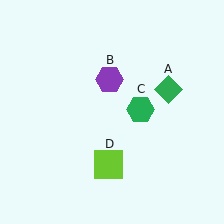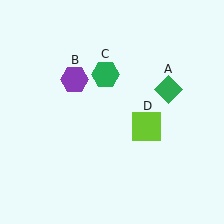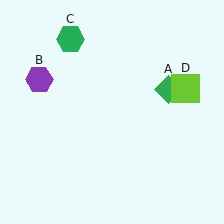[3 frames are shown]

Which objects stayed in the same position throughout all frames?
Green diamond (object A) remained stationary.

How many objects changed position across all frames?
3 objects changed position: purple hexagon (object B), green hexagon (object C), lime square (object D).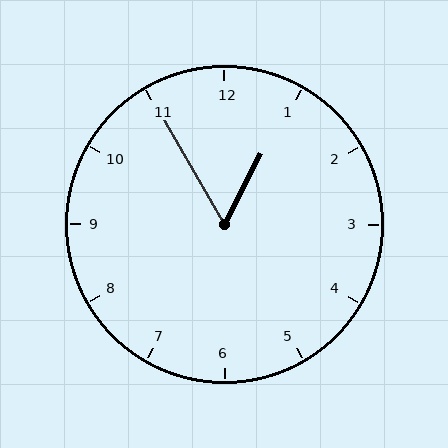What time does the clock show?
12:55.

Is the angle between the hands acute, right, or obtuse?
It is acute.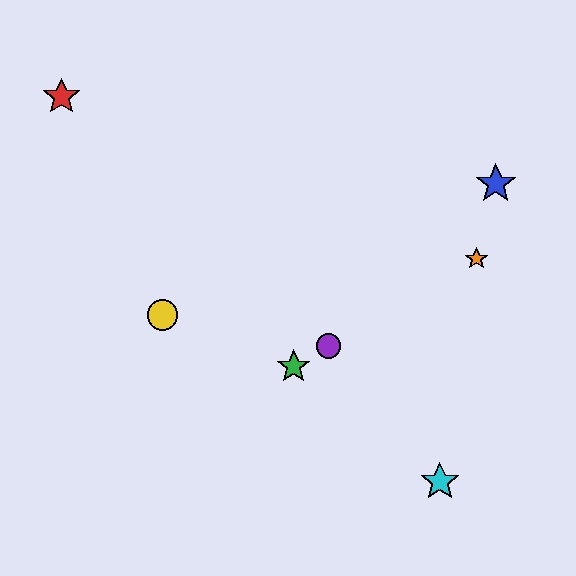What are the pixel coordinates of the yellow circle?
The yellow circle is at (162, 315).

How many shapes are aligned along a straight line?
3 shapes (the green star, the purple circle, the orange star) are aligned along a straight line.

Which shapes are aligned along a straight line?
The green star, the purple circle, the orange star are aligned along a straight line.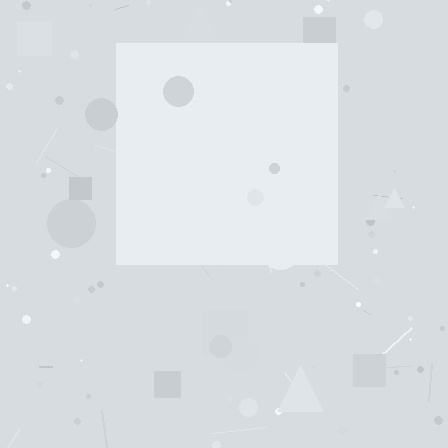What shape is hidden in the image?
A square is hidden in the image.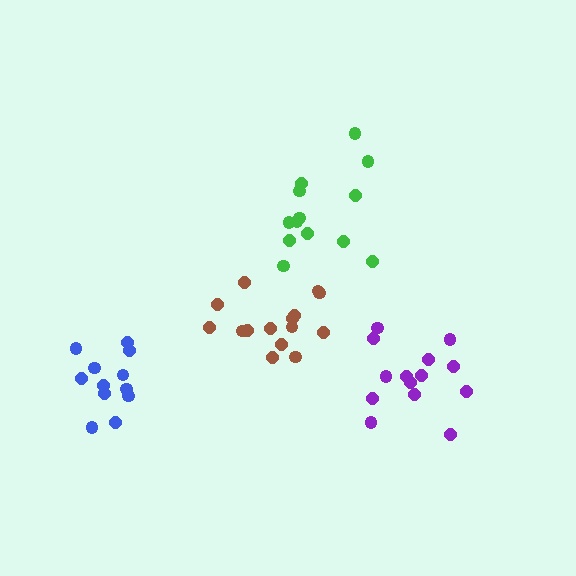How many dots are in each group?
Group 1: 14 dots, Group 2: 12 dots, Group 3: 13 dots, Group 4: 15 dots (54 total).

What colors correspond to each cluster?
The clusters are colored: purple, blue, green, brown.